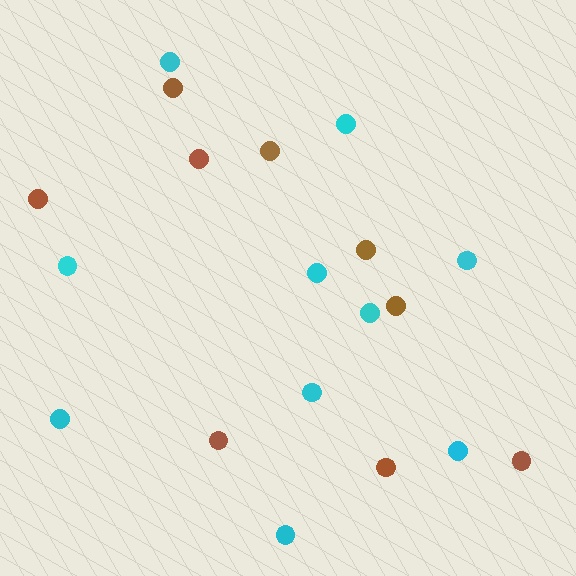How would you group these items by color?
There are 2 groups: one group of cyan circles (10) and one group of brown circles (9).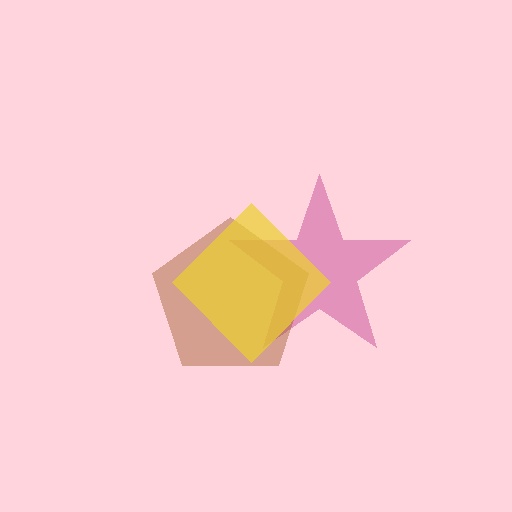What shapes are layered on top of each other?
The layered shapes are: a magenta star, a brown pentagon, a yellow diamond.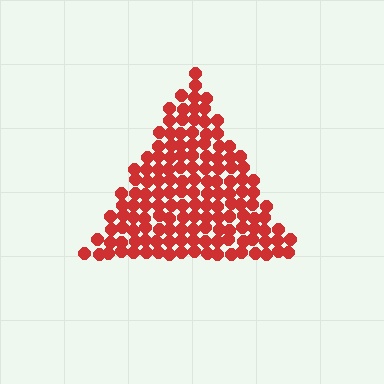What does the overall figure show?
The overall figure shows a triangle.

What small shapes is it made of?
It is made of small circles.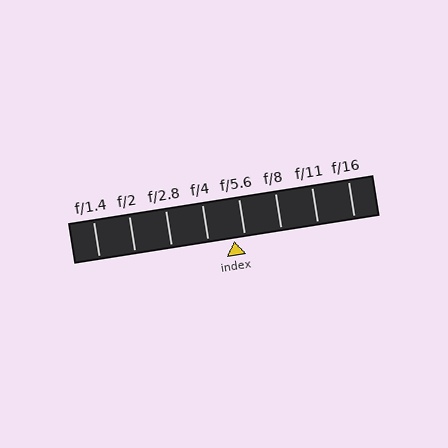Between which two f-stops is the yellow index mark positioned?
The index mark is between f/4 and f/5.6.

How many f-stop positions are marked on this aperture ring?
There are 8 f-stop positions marked.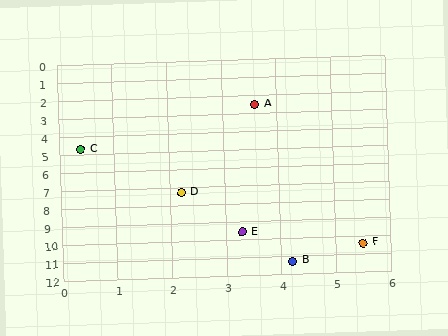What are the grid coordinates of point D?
Point D is at approximately (2.2, 7.3).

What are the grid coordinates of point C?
Point C is at approximately (0.4, 4.7).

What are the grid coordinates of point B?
Point B is at approximately (4.2, 11.3).